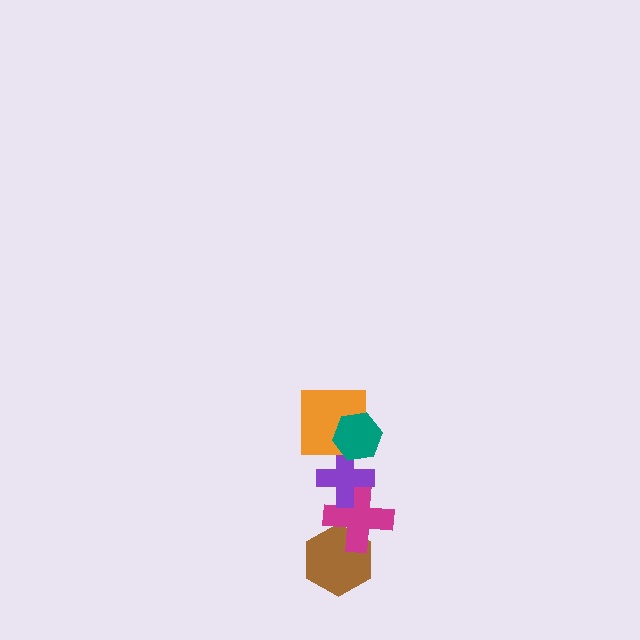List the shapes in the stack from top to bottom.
From top to bottom: the teal hexagon, the orange square, the purple cross, the magenta cross, the brown hexagon.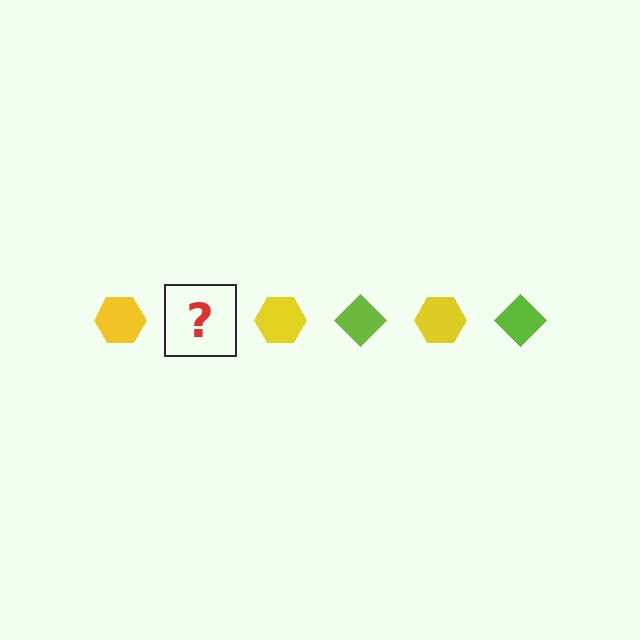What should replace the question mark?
The question mark should be replaced with a lime diamond.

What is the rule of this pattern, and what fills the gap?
The rule is that the pattern alternates between yellow hexagon and lime diamond. The gap should be filled with a lime diamond.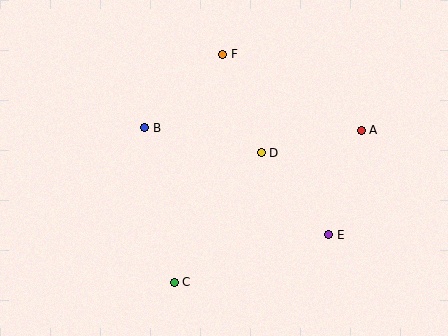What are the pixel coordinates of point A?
Point A is at (361, 130).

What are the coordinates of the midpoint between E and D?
The midpoint between E and D is at (295, 194).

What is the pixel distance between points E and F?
The distance between E and F is 209 pixels.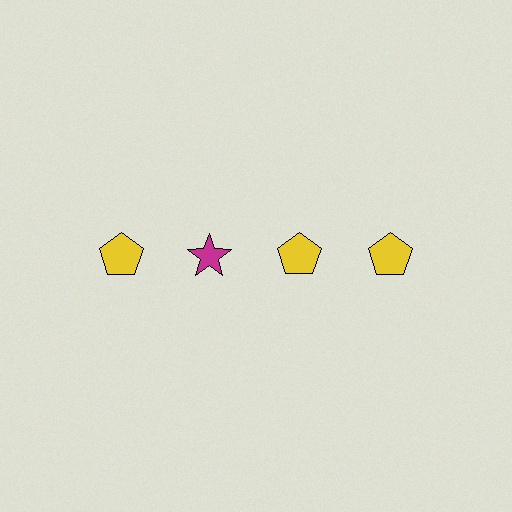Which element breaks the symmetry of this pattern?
The magenta star in the top row, second from left column breaks the symmetry. All other shapes are yellow pentagons.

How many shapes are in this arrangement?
There are 4 shapes arranged in a grid pattern.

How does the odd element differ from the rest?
It differs in both color (magenta instead of yellow) and shape (star instead of pentagon).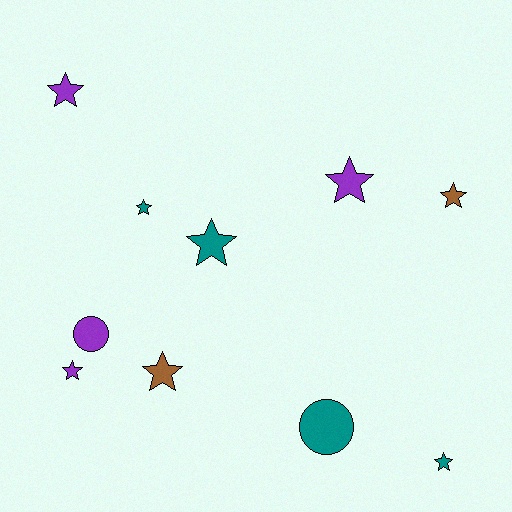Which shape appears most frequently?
Star, with 8 objects.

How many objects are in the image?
There are 10 objects.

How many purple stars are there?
There are 3 purple stars.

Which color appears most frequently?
Purple, with 4 objects.